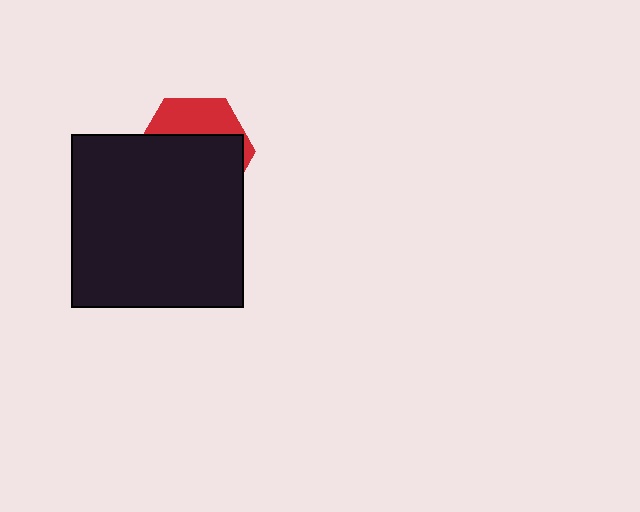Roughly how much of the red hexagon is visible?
A small part of it is visible (roughly 32%).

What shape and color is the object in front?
The object in front is a black square.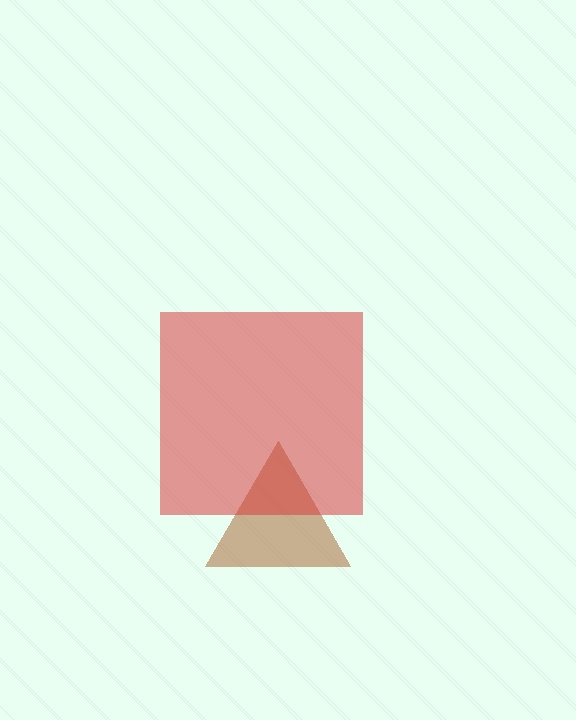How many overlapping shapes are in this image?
There are 2 overlapping shapes in the image.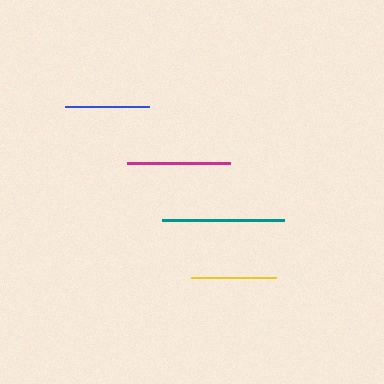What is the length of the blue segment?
The blue segment is approximately 84 pixels long.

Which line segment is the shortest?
The blue line is the shortest at approximately 84 pixels.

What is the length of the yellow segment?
The yellow segment is approximately 85 pixels long.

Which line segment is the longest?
The teal line is the longest at approximately 121 pixels.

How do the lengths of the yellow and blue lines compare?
The yellow and blue lines are approximately the same length.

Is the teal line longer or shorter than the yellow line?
The teal line is longer than the yellow line.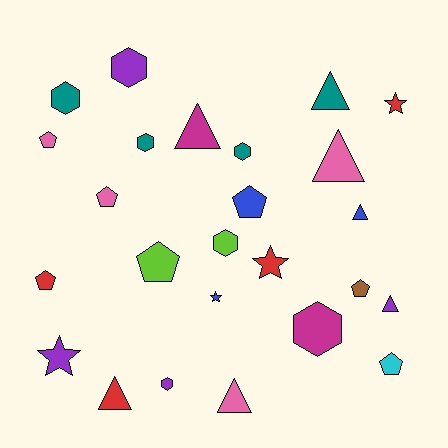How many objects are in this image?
There are 25 objects.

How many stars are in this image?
There are 4 stars.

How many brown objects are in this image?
There is 1 brown object.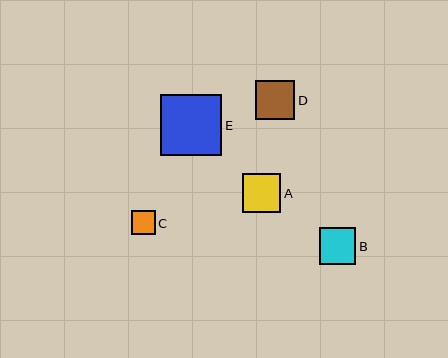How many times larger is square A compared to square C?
Square A is approximately 1.6 times the size of square C.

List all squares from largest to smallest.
From largest to smallest: E, D, A, B, C.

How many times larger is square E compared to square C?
Square E is approximately 2.5 times the size of square C.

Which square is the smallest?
Square C is the smallest with a size of approximately 24 pixels.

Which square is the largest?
Square E is the largest with a size of approximately 61 pixels.